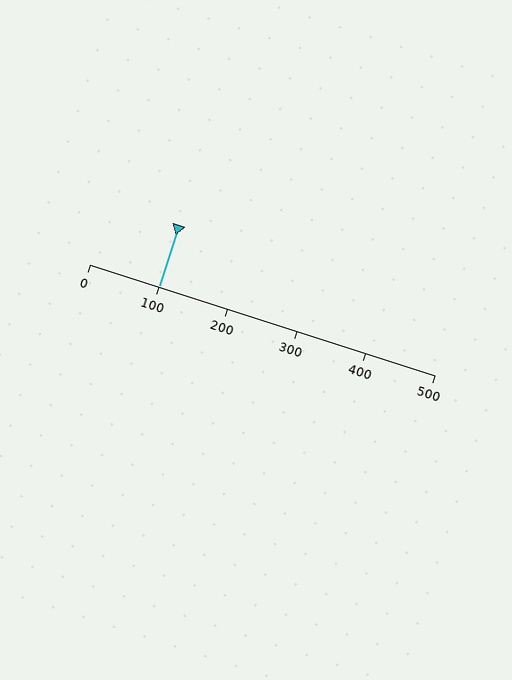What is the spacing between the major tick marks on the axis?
The major ticks are spaced 100 apart.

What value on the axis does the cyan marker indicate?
The marker indicates approximately 100.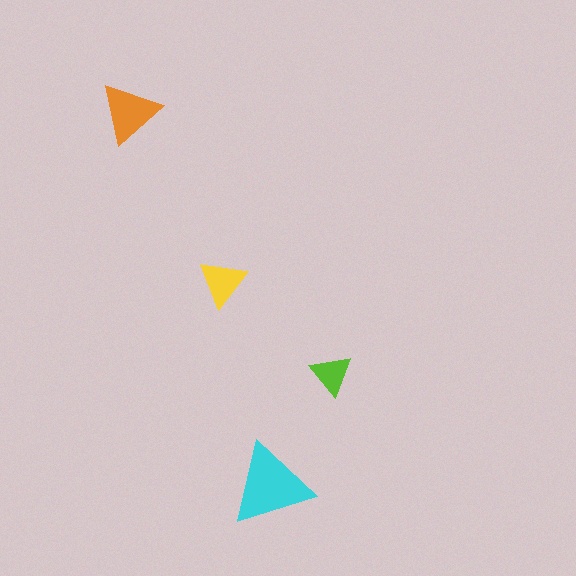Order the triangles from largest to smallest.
the cyan one, the orange one, the yellow one, the lime one.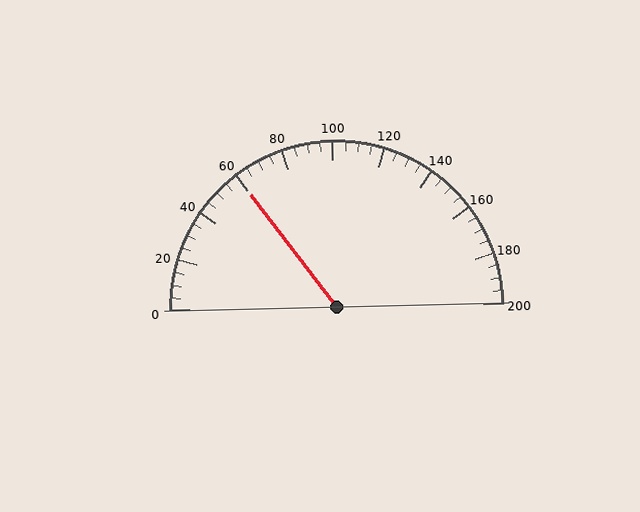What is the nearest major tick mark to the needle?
The nearest major tick mark is 60.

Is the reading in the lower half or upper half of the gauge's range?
The reading is in the lower half of the range (0 to 200).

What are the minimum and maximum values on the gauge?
The gauge ranges from 0 to 200.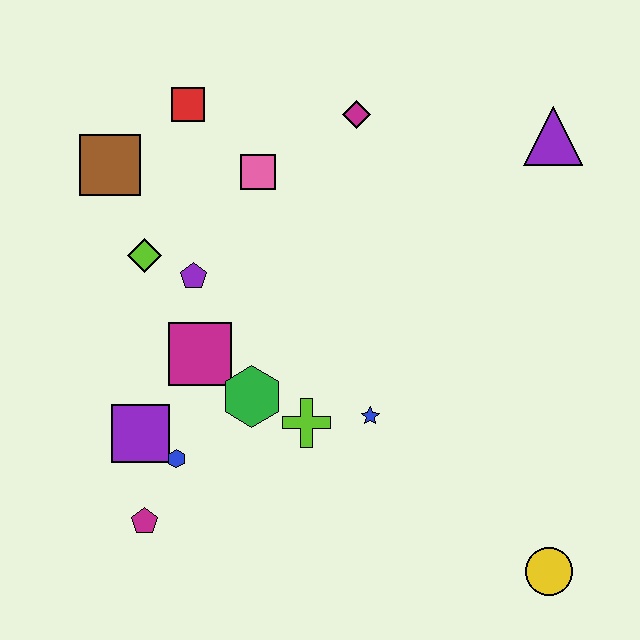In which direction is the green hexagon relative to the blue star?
The green hexagon is to the left of the blue star.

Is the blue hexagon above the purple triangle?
No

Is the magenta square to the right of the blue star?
No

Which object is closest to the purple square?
The blue hexagon is closest to the purple square.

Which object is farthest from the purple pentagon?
The yellow circle is farthest from the purple pentagon.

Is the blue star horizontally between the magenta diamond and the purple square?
No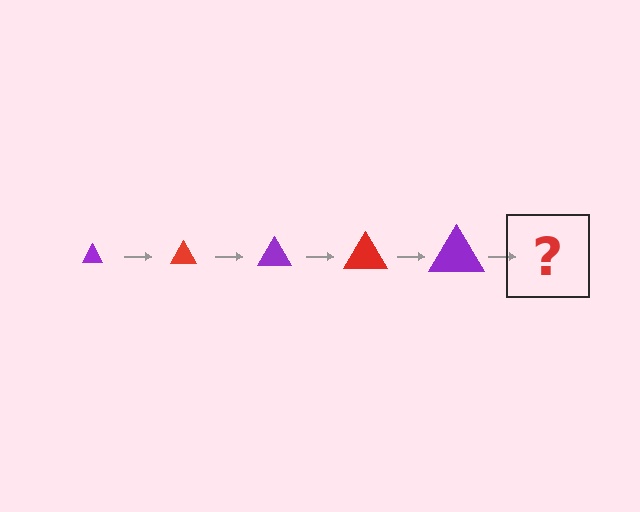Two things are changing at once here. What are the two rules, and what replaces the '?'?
The two rules are that the triangle grows larger each step and the color cycles through purple and red. The '?' should be a red triangle, larger than the previous one.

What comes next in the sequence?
The next element should be a red triangle, larger than the previous one.